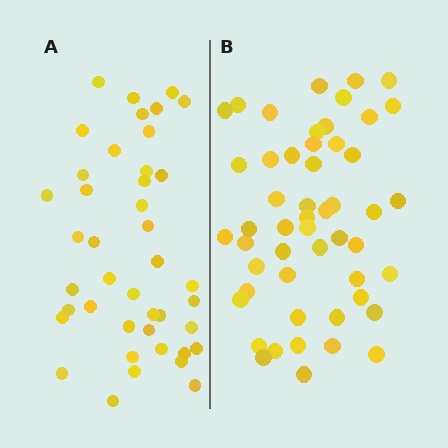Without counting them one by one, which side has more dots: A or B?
Region B (the right region) has more dots.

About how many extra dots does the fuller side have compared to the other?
Region B has roughly 8 or so more dots than region A.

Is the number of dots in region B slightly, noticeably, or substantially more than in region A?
Region B has only slightly more — the two regions are fairly close. The ratio is roughly 1.2 to 1.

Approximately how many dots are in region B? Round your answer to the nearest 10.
About 50 dots. (The exact count is 51, which rounds to 50.)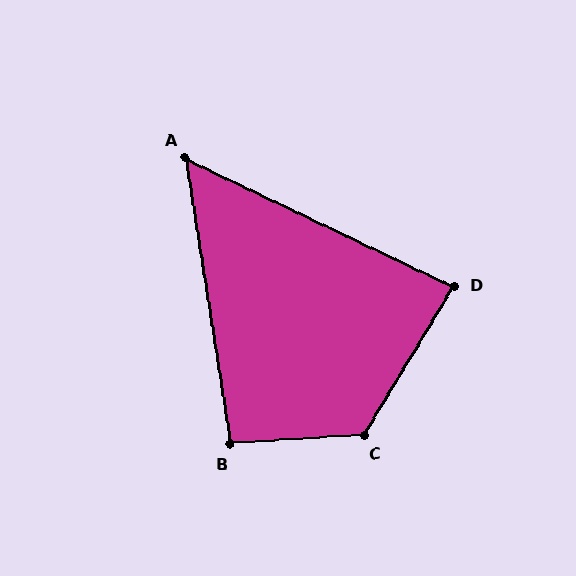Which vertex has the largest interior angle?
C, at approximately 125 degrees.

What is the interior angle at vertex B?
Approximately 95 degrees (obtuse).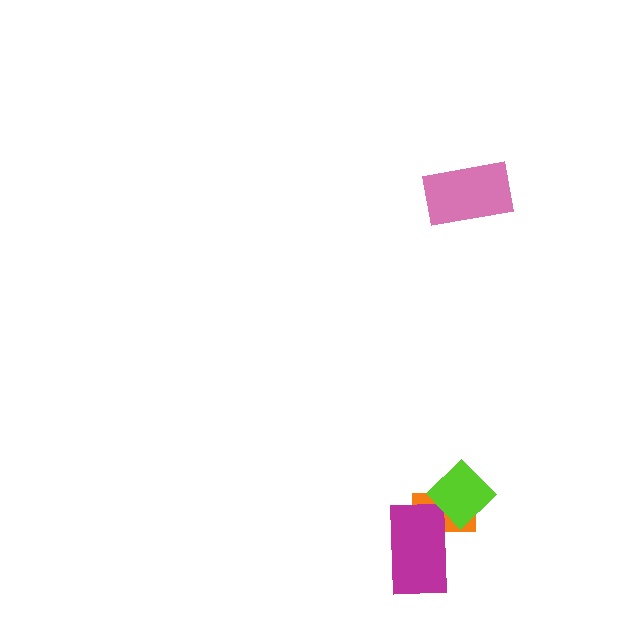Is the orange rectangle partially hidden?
Yes, it is partially covered by another shape.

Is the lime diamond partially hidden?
No, no other shape covers it.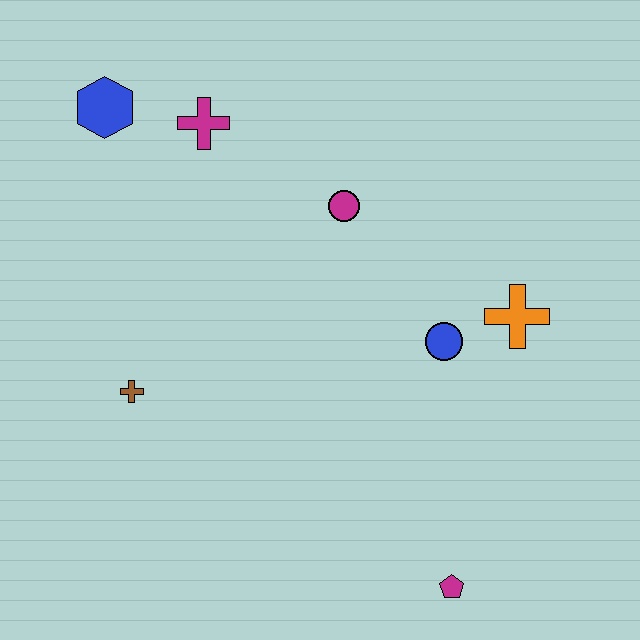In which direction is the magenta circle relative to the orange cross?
The magenta circle is to the left of the orange cross.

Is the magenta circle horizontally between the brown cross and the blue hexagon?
No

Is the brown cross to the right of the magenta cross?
No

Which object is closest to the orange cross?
The blue circle is closest to the orange cross.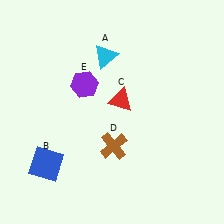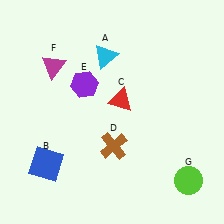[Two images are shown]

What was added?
A magenta triangle (F), a lime circle (G) were added in Image 2.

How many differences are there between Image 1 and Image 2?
There are 2 differences between the two images.